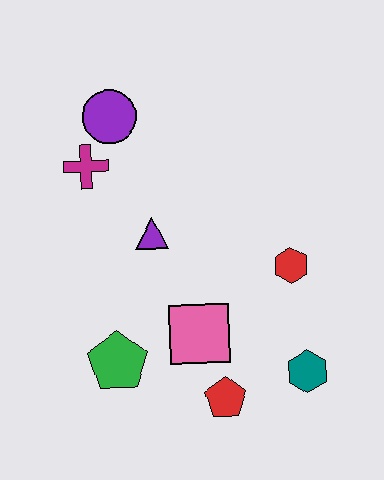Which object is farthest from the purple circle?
The teal hexagon is farthest from the purple circle.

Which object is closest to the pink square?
The red pentagon is closest to the pink square.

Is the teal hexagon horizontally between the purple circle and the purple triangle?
No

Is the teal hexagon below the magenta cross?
Yes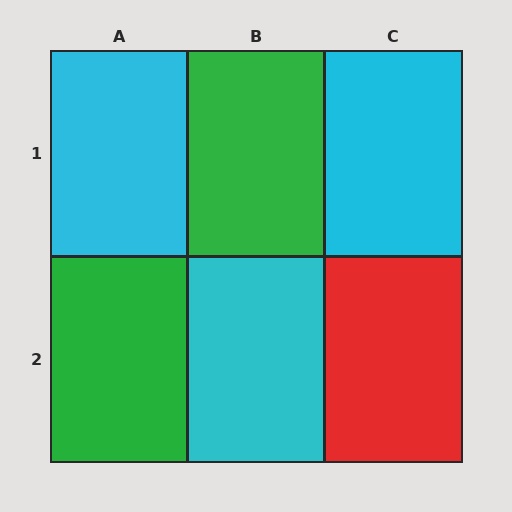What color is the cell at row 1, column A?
Cyan.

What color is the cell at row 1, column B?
Green.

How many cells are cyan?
3 cells are cyan.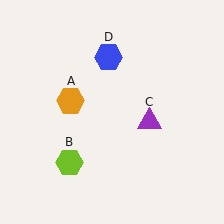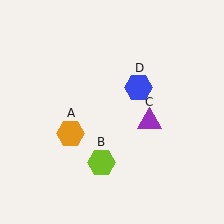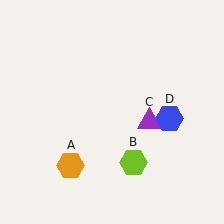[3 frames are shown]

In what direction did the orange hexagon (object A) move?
The orange hexagon (object A) moved down.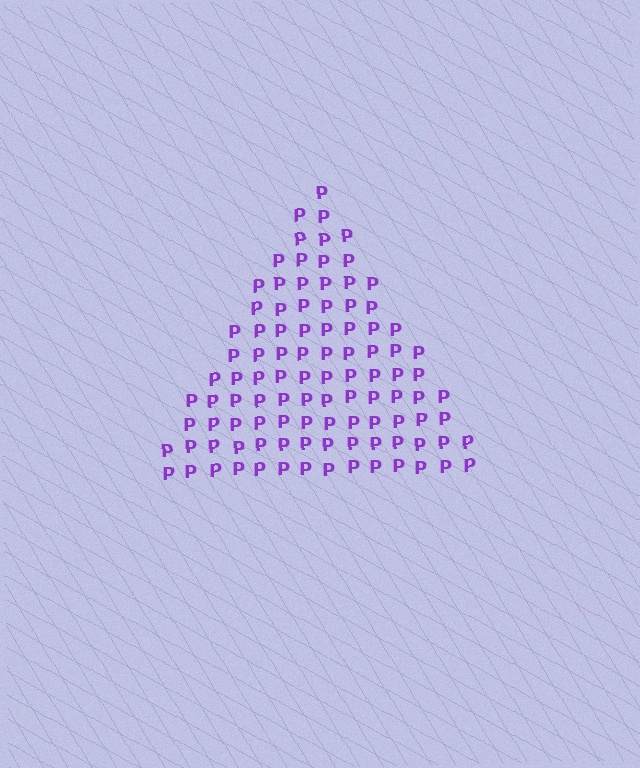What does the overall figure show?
The overall figure shows a triangle.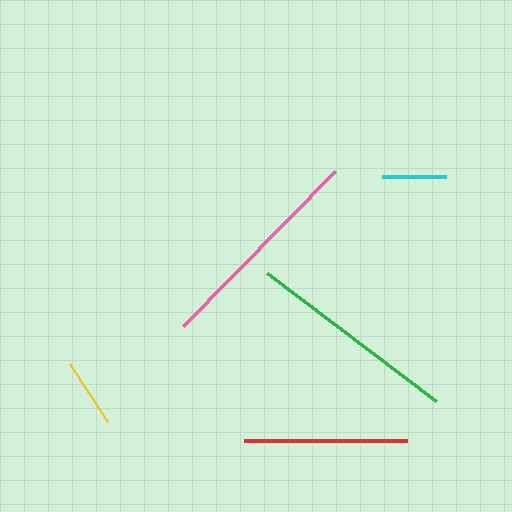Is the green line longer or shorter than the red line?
The green line is longer than the red line.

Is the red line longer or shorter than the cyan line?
The red line is longer than the cyan line.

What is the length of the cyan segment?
The cyan segment is approximately 64 pixels long.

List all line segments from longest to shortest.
From longest to shortest: pink, green, red, yellow, cyan.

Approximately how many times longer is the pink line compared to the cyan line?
The pink line is approximately 3.4 times the length of the cyan line.